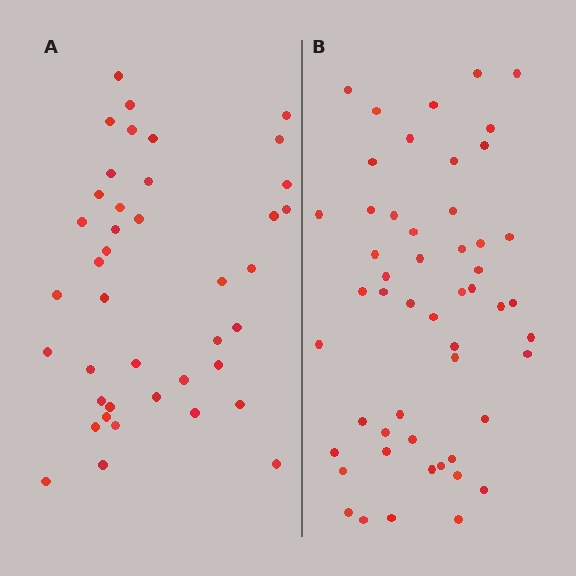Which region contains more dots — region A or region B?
Region B (the right region) has more dots.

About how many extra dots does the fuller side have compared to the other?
Region B has roughly 12 or so more dots than region A.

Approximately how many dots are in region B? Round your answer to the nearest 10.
About 50 dots. (The exact count is 52, which rounds to 50.)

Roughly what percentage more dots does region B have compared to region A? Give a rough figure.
About 25% more.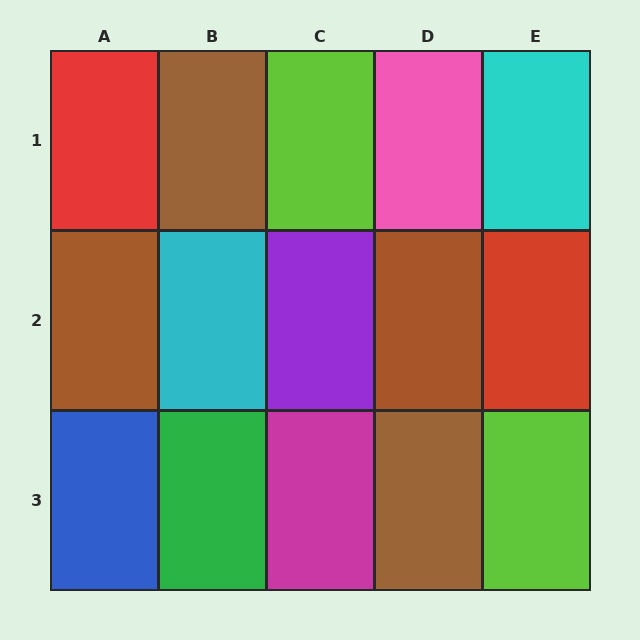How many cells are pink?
1 cell is pink.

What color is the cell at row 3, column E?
Lime.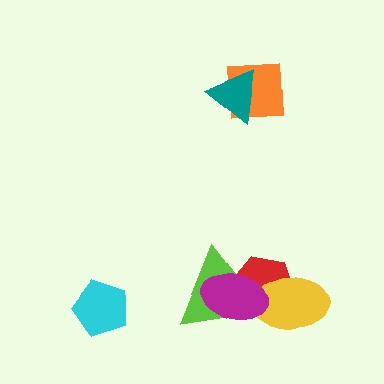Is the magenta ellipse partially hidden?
No, no other shape covers it.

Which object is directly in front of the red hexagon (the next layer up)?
The lime triangle is directly in front of the red hexagon.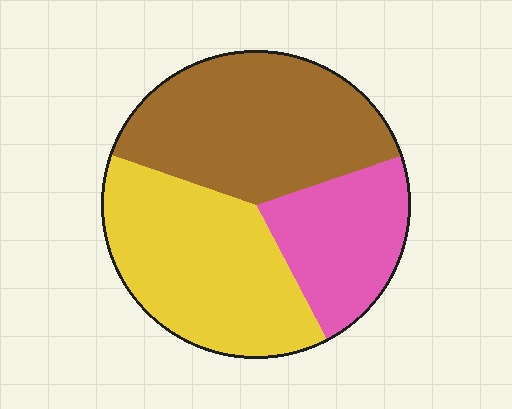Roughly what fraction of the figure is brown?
Brown covers 40% of the figure.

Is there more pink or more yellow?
Yellow.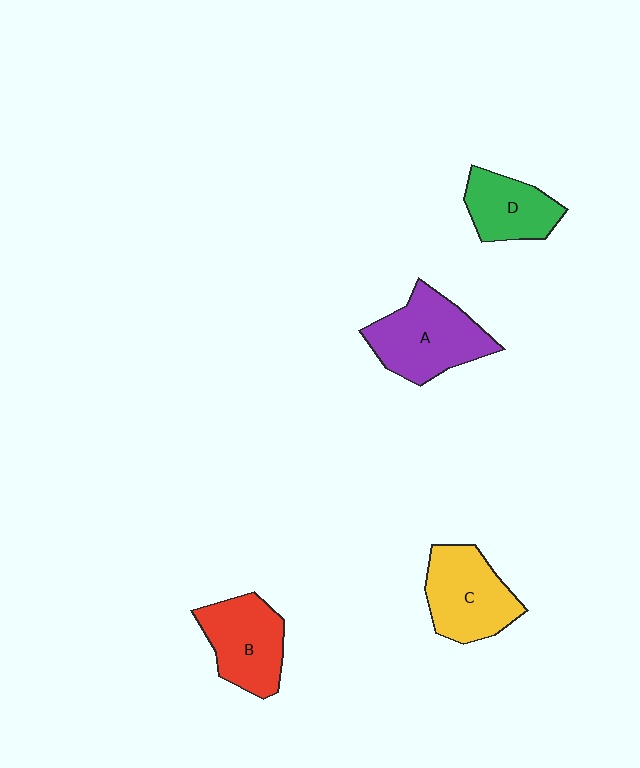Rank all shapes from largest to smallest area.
From largest to smallest: A (purple), C (yellow), B (red), D (green).